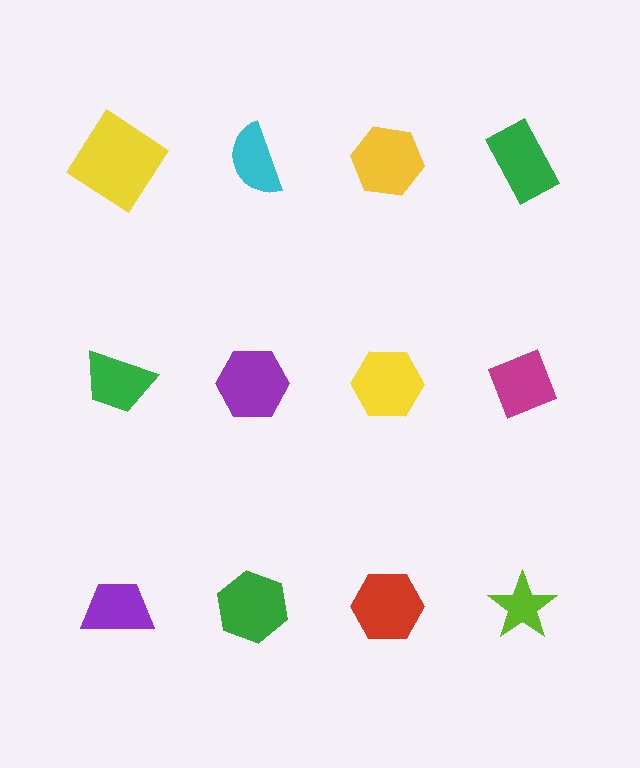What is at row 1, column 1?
A yellow diamond.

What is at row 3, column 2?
A green hexagon.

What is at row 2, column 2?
A purple hexagon.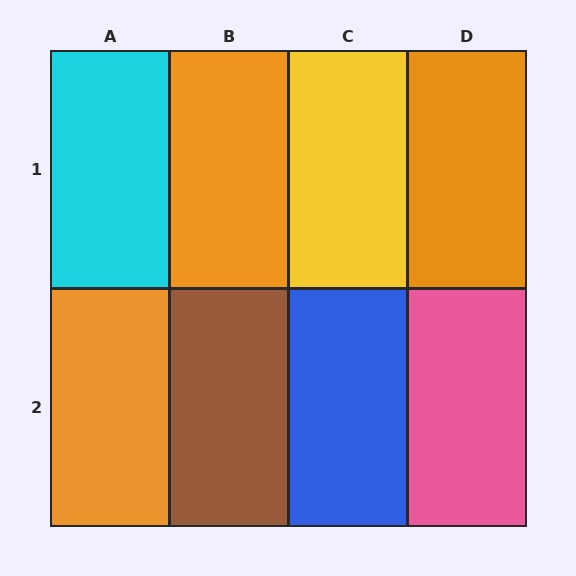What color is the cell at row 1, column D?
Orange.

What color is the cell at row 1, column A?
Cyan.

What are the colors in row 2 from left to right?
Orange, brown, blue, pink.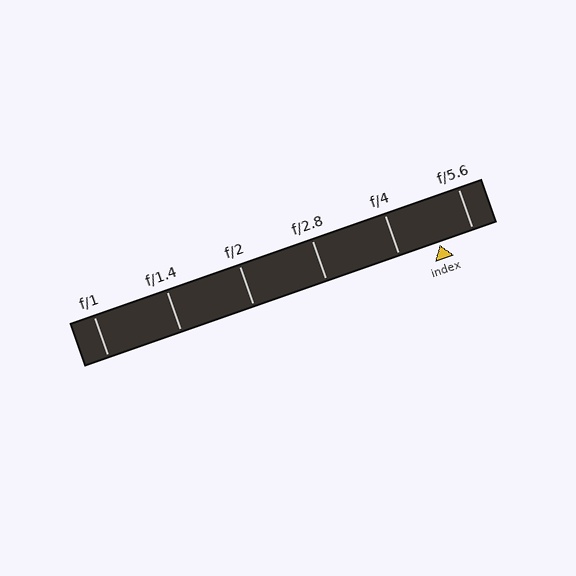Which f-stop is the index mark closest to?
The index mark is closest to f/5.6.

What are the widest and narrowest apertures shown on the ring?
The widest aperture shown is f/1 and the narrowest is f/5.6.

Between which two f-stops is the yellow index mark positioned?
The index mark is between f/4 and f/5.6.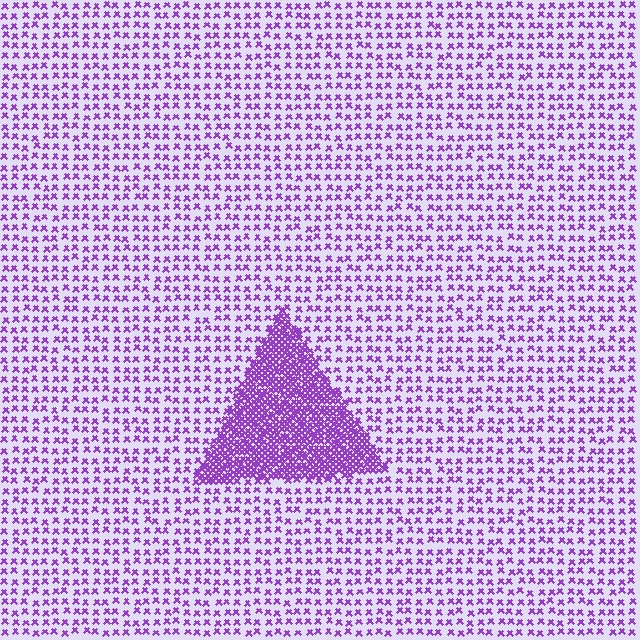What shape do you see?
I see a triangle.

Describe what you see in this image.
The image contains small purple elements arranged at two different densities. A triangle-shaped region is visible where the elements are more densely packed than the surrounding area.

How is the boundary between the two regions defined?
The boundary is defined by a change in element density (approximately 3.1x ratio). All elements are the same color, size, and shape.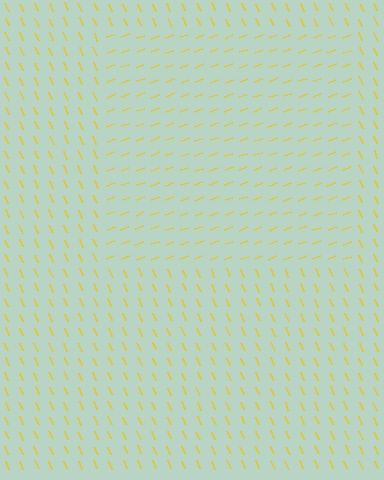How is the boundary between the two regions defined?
The boundary is defined purely by a change in line orientation (approximately 87 degrees difference). All lines are the same color and thickness.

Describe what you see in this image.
The image is filled with small yellow line segments. A rectangle region in the image has lines oriented differently from the surrounding lines, creating a visible texture boundary.